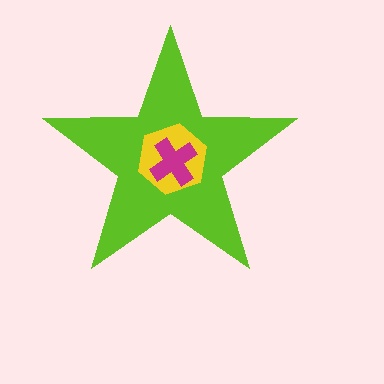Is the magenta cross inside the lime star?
Yes.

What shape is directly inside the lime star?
The yellow hexagon.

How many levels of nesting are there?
3.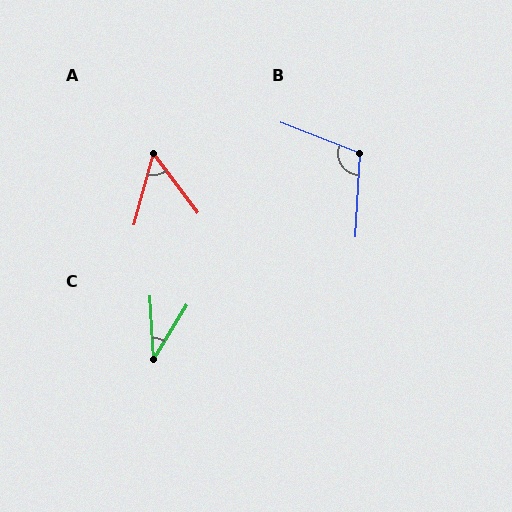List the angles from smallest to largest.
C (34°), A (52°), B (108°).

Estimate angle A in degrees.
Approximately 52 degrees.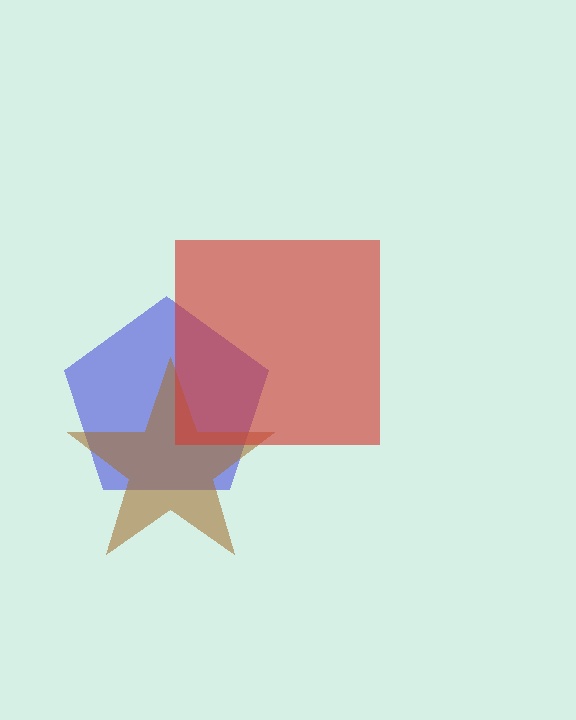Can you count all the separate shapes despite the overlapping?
Yes, there are 3 separate shapes.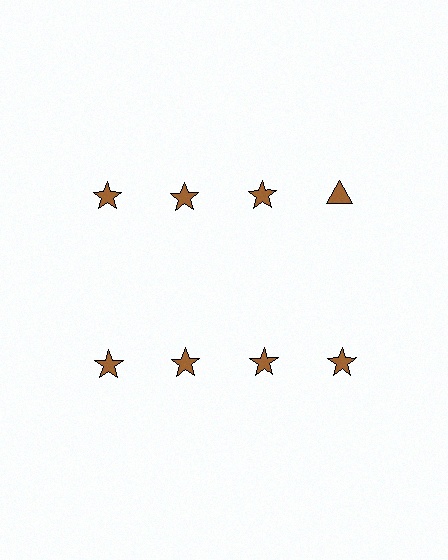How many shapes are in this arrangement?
There are 8 shapes arranged in a grid pattern.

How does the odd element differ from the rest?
It has a different shape: triangle instead of star.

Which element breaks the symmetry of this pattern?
The brown triangle in the top row, second from right column breaks the symmetry. All other shapes are brown stars.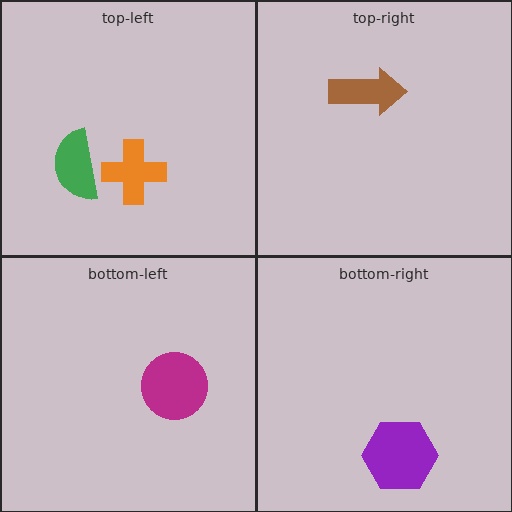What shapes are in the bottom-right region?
The purple hexagon.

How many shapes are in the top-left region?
2.